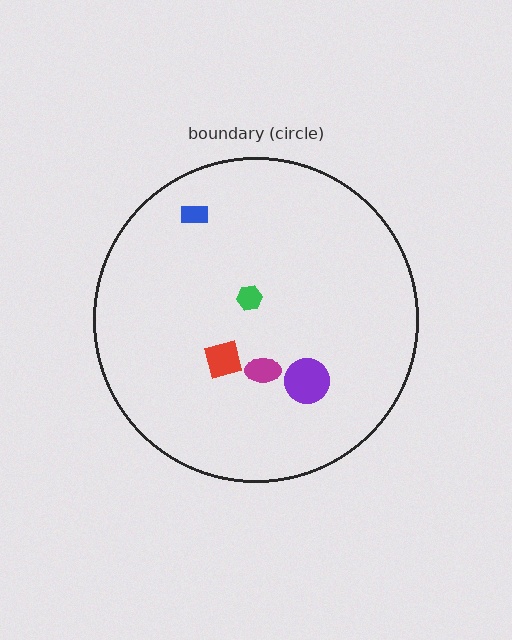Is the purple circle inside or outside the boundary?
Inside.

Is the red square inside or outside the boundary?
Inside.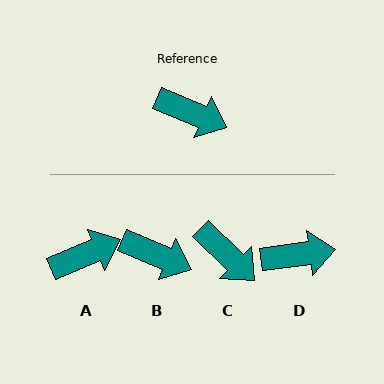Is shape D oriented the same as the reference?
No, it is off by about 31 degrees.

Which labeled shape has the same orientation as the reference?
B.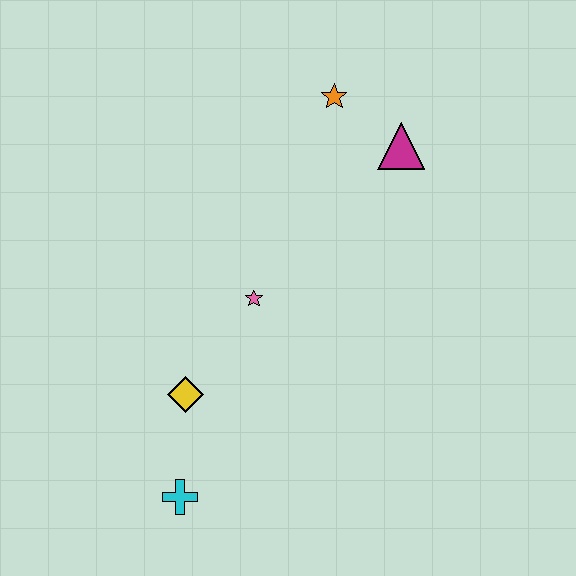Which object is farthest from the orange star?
The cyan cross is farthest from the orange star.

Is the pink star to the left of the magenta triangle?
Yes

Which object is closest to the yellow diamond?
The cyan cross is closest to the yellow diamond.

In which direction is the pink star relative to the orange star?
The pink star is below the orange star.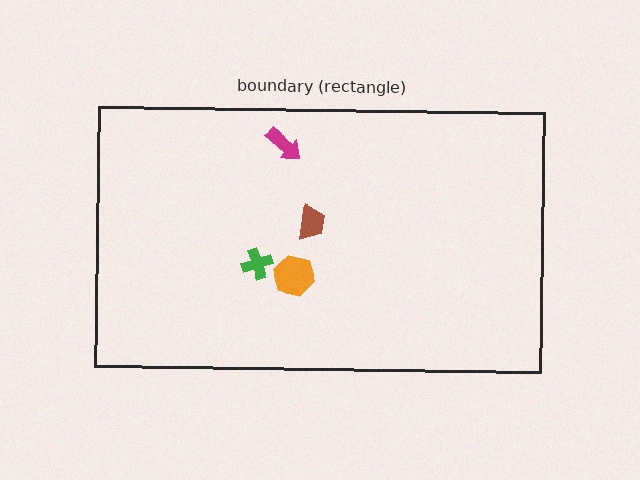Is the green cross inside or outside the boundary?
Inside.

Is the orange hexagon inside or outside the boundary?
Inside.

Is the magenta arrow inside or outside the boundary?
Inside.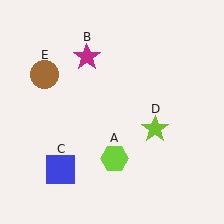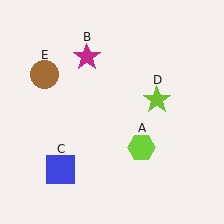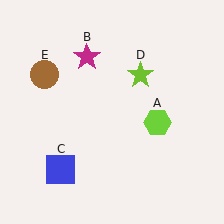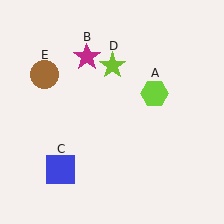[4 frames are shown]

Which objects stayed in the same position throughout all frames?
Magenta star (object B) and blue square (object C) and brown circle (object E) remained stationary.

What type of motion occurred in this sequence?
The lime hexagon (object A), lime star (object D) rotated counterclockwise around the center of the scene.